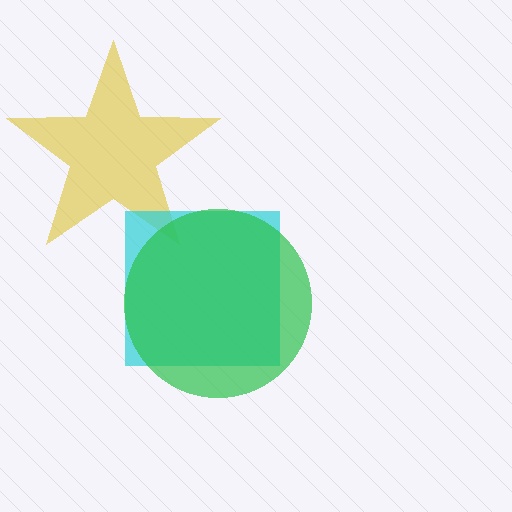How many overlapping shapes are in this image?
There are 3 overlapping shapes in the image.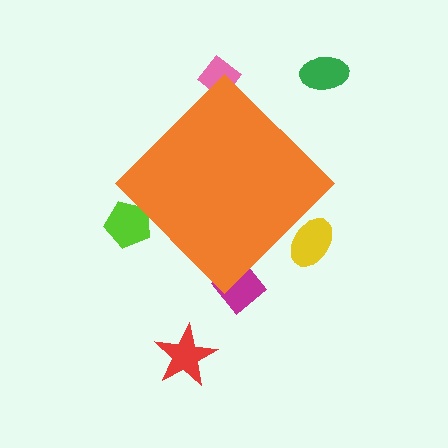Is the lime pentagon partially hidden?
Yes, the lime pentagon is partially hidden behind the orange diamond.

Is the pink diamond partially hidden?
Yes, the pink diamond is partially hidden behind the orange diamond.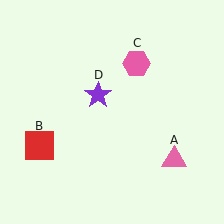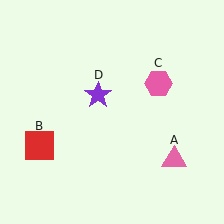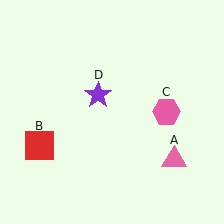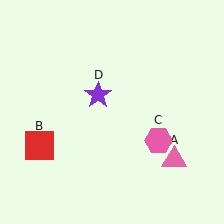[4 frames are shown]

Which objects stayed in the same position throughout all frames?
Pink triangle (object A) and red square (object B) and purple star (object D) remained stationary.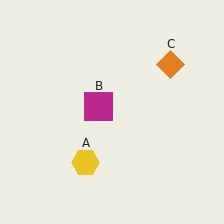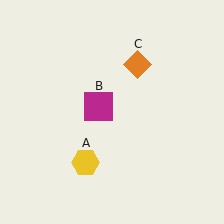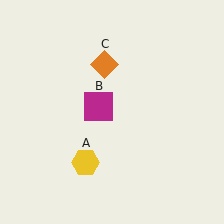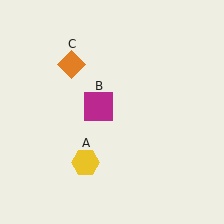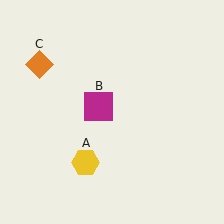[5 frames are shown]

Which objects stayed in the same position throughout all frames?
Yellow hexagon (object A) and magenta square (object B) remained stationary.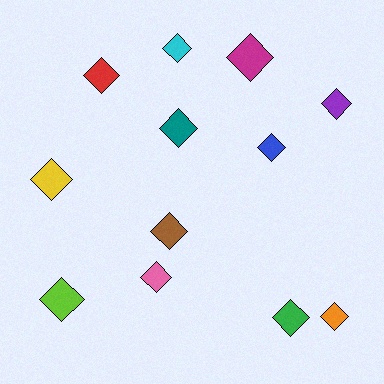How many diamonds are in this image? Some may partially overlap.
There are 12 diamonds.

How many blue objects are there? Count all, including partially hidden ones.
There is 1 blue object.